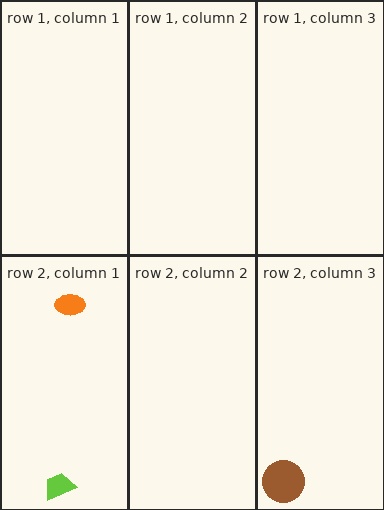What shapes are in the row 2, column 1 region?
The orange ellipse, the lime trapezoid.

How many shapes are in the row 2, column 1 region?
2.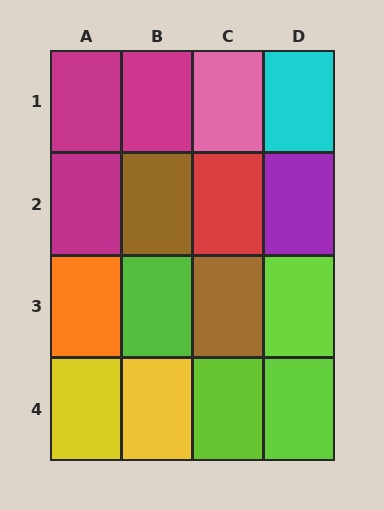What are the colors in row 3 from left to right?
Orange, lime, brown, lime.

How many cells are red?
1 cell is red.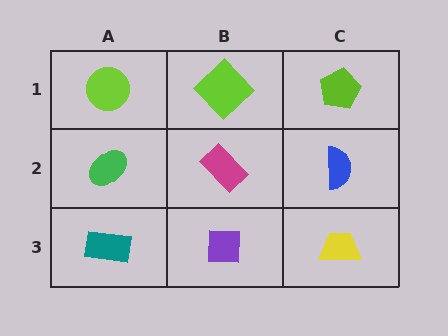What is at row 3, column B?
A purple square.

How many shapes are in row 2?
3 shapes.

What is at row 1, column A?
A lime circle.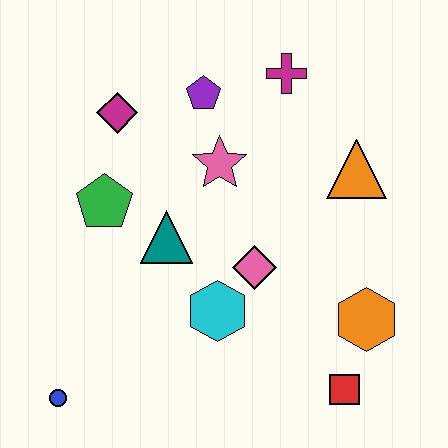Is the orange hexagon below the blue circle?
No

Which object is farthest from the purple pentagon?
The blue circle is farthest from the purple pentagon.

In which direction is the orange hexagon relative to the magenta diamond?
The orange hexagon is to the right of the magenta diamond.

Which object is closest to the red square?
The orange hexagon is closest to the red square.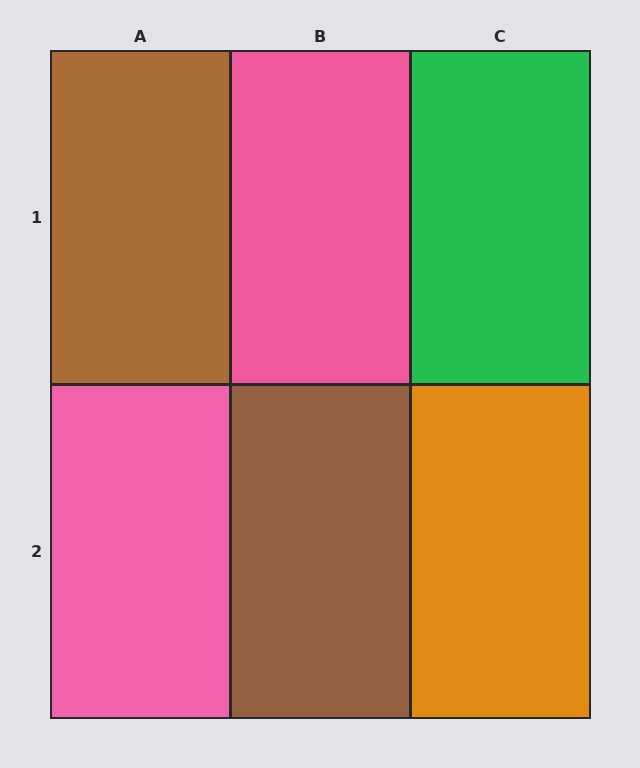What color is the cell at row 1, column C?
Green.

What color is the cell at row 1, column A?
Brown.